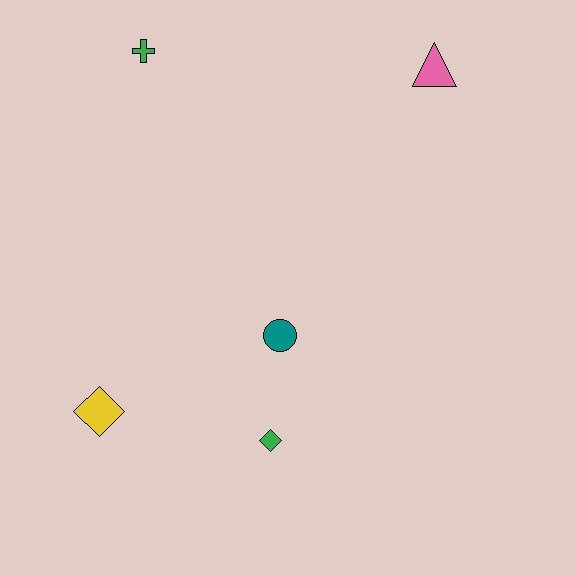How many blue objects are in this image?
There are no blue objects.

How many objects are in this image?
There are 5 objects.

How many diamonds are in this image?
There are 2 diamonds.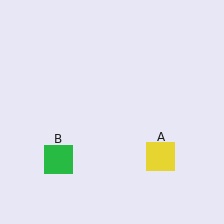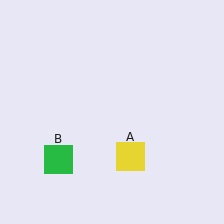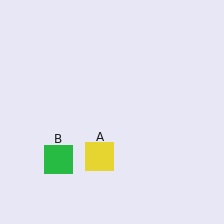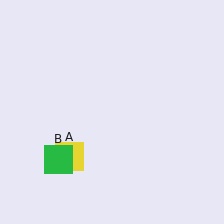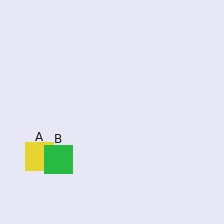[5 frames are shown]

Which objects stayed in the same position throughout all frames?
Green square (object B) remained stationary.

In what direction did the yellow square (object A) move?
The yellow square (object A) moved left.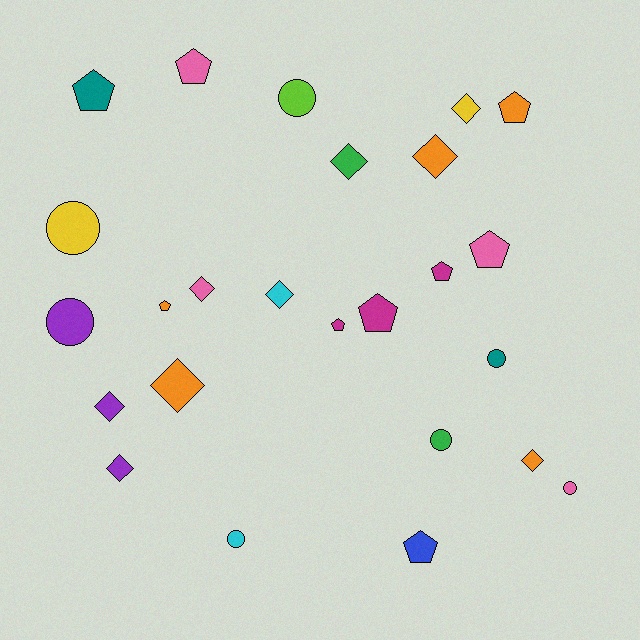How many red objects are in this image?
There are no red objects.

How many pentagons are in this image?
There are 9 pentagons.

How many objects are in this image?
There are 25 objects.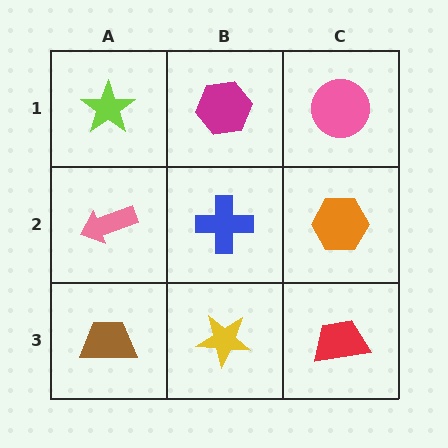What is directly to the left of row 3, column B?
A brown trapezoid.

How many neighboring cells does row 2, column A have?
3.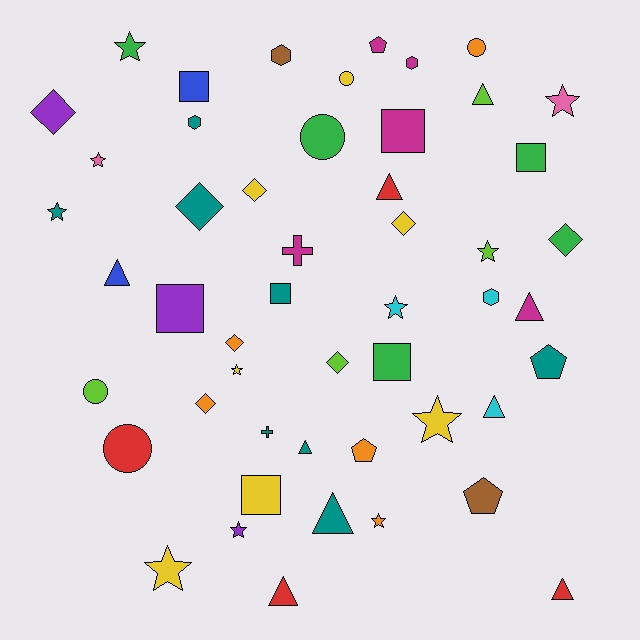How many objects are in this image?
There are 50 objects.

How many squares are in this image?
There are 7 squares.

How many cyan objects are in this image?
There are 3 cyan objects.